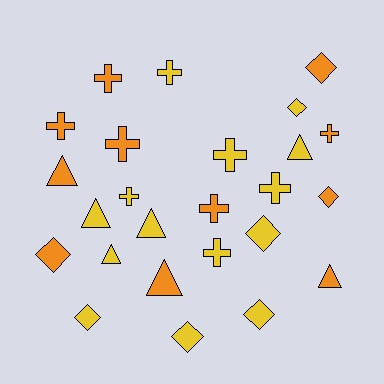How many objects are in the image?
There are 25 objects.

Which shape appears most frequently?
Cross, with 10 objects.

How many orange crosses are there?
There are 5 orange crosses.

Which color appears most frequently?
Yellow, with 14 objects.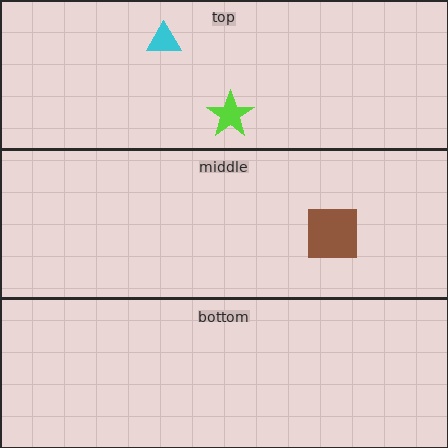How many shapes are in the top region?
2.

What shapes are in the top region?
The cyan triangle, the lime star.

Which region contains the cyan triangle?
The top region.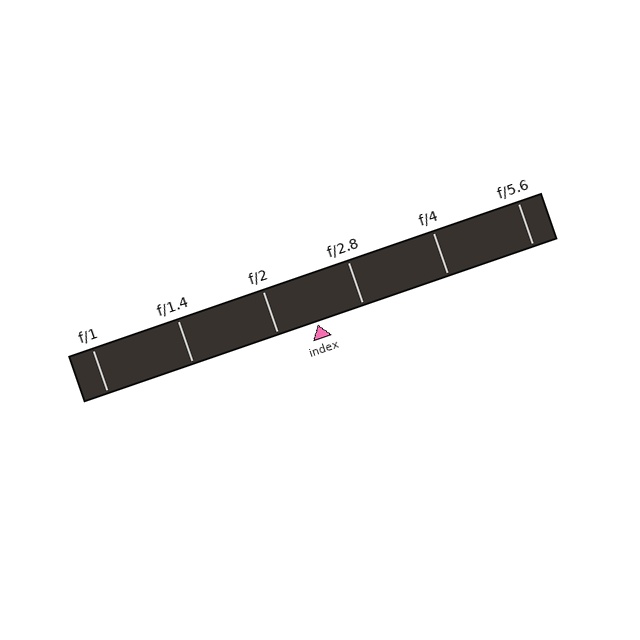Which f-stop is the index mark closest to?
The index mark is closest to f/2.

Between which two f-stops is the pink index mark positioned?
The index mark is between f/2 and f/2.8.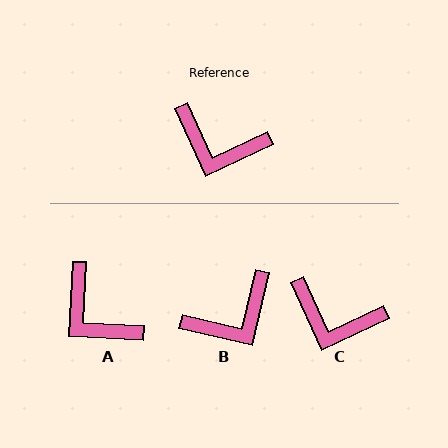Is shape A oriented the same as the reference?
No, it is off by about 28 degrees.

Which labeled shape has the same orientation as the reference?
C.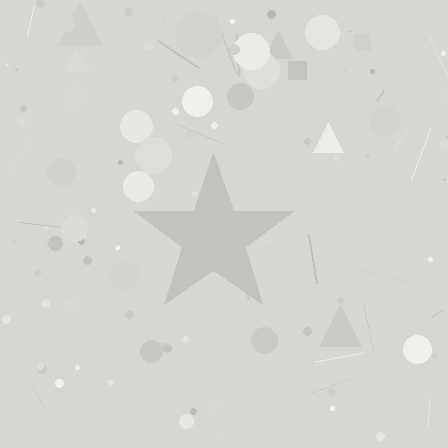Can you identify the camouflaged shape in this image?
The camouflaged shape is a star.